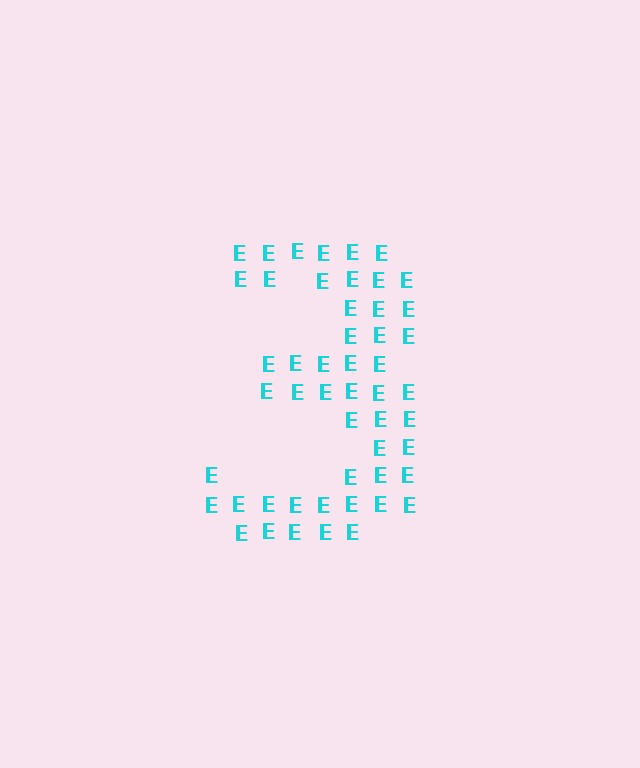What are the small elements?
The small elements are letter E's.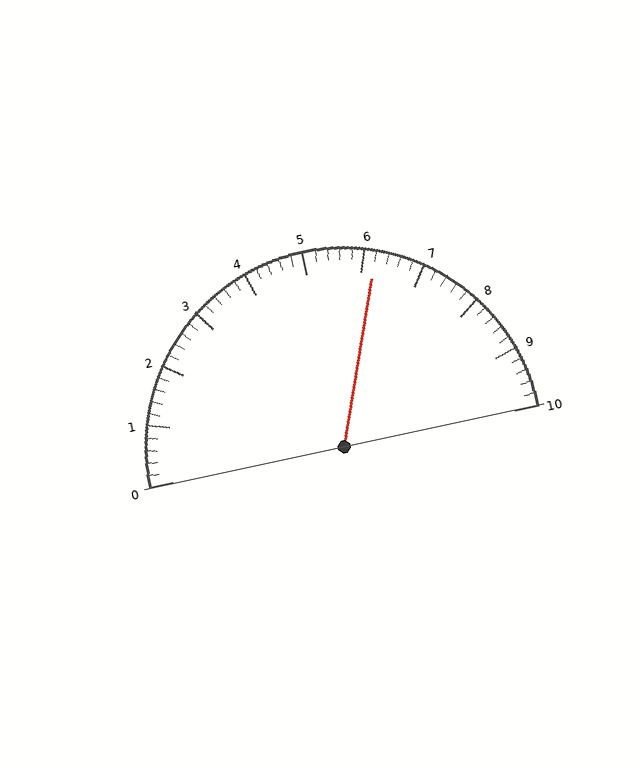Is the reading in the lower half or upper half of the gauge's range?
The reading is in the upper half of the range (0 to 10).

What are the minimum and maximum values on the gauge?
The gauge ranges from 0 to 10.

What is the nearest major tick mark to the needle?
The nearest major tick mark is 6.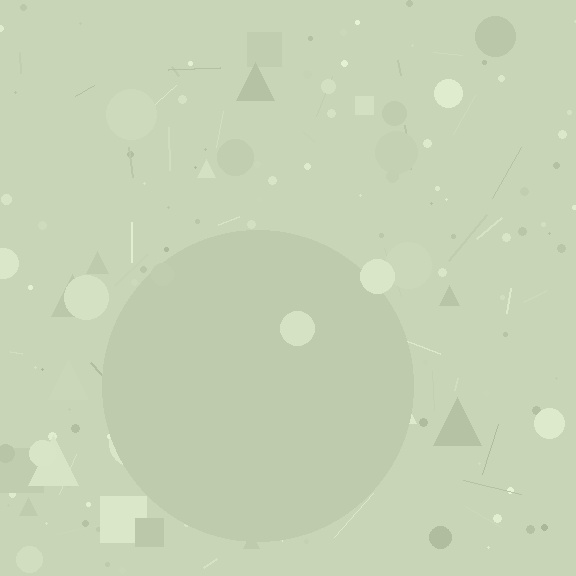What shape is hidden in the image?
A circle is hidden in the image.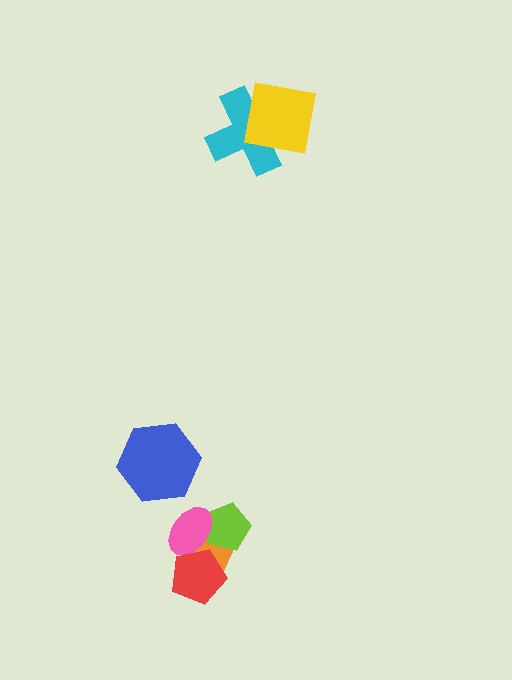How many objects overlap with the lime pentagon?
2 objects overlap with the lime pentagon.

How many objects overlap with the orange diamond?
3 objects overlap with the orange diamond.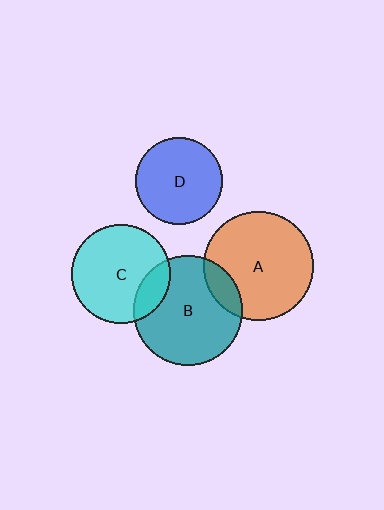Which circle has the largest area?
Circle B (teal).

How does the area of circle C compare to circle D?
Approximately 1.3 times.